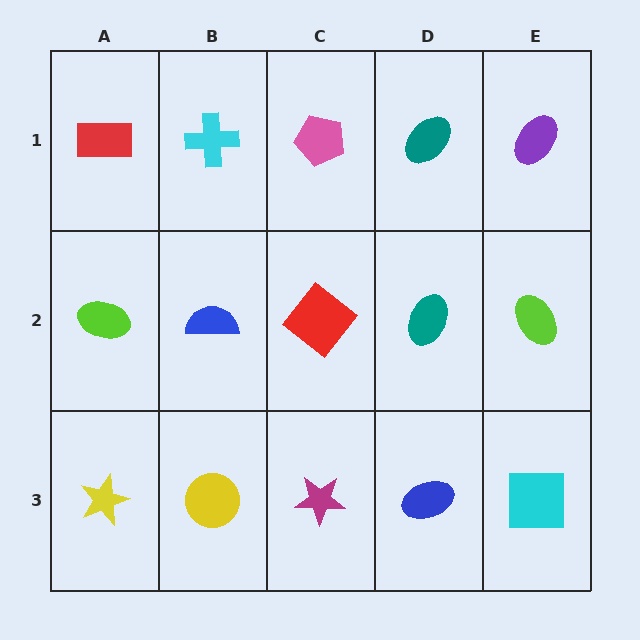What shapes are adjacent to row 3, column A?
A lime ellipse (row 2, column A), a yellow circle (row 3, column B).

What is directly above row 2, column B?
A cyan cross.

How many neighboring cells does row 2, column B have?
4.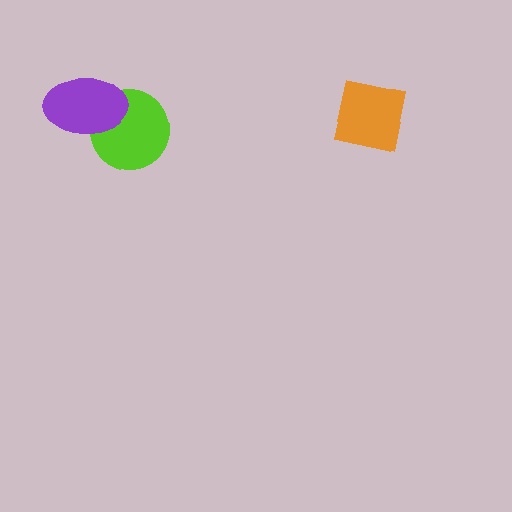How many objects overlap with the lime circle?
1 object overlaps with the lime circle.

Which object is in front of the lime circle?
The purple ellipse is in front of the lime circle.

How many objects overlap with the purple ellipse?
1 object overlaps with the purple ellipse.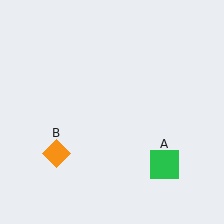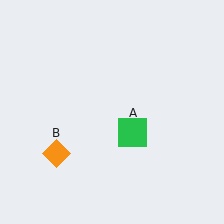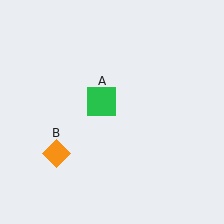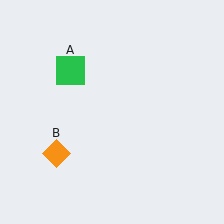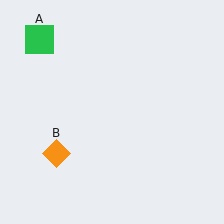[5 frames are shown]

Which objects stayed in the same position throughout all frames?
Orange diamond (object B) remained stationary.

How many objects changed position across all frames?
1 object changed position: green square (object A).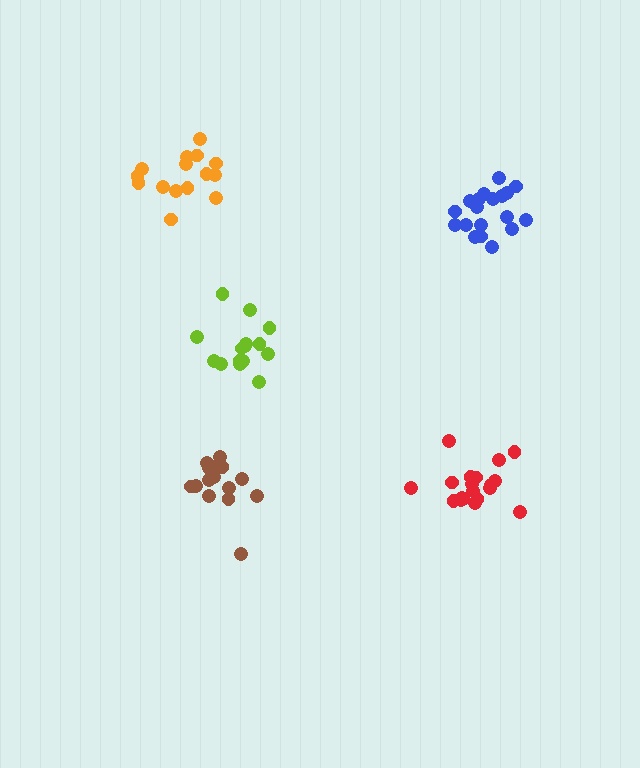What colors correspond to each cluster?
The clusters are colored: lime, brown, orange, red, blue.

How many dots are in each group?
Group 1: 15 dots, Group 2: 15 dots, Group 3: 15 dots, Group 4: 19 dots, Group 5: 19 dots (83 total).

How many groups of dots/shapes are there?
There are 5 groups.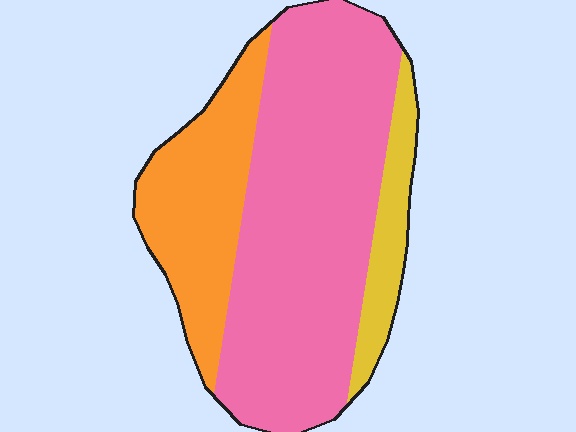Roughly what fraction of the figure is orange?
Orange covers 26% of the figure.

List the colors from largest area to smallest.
From largest to smallest: pink, orange, yellow.